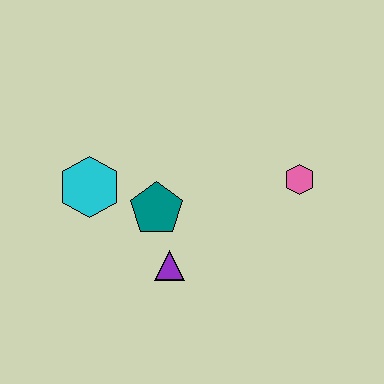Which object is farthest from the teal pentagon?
The pink hexagon is farthest from the teal pentagon.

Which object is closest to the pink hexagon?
The teal pentagon is closest to the pink hexagon.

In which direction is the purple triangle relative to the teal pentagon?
The purple triangle is below the teal pentagon.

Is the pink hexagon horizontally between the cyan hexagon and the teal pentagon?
No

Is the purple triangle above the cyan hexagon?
No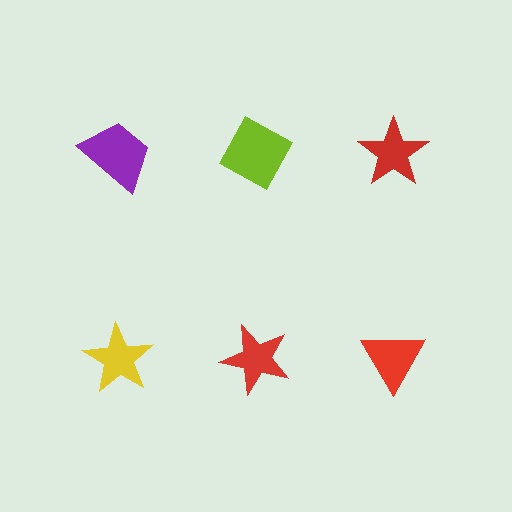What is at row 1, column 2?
A lime diamond.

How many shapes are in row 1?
3 shapes.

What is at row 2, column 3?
A red triangle.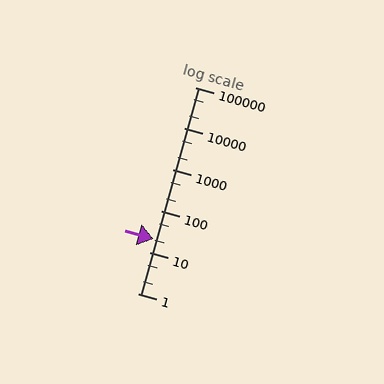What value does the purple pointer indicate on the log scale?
The pointer indicates approximately 21.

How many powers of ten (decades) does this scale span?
The scale spans 5 decades, from 1 to 100000.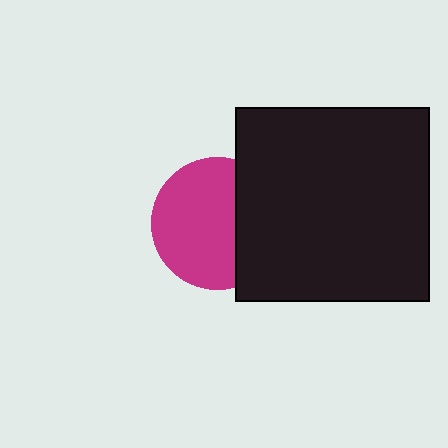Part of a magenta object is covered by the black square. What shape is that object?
It is a circle.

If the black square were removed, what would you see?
You would see the complete magenta circle.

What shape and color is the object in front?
The object in front is a black square.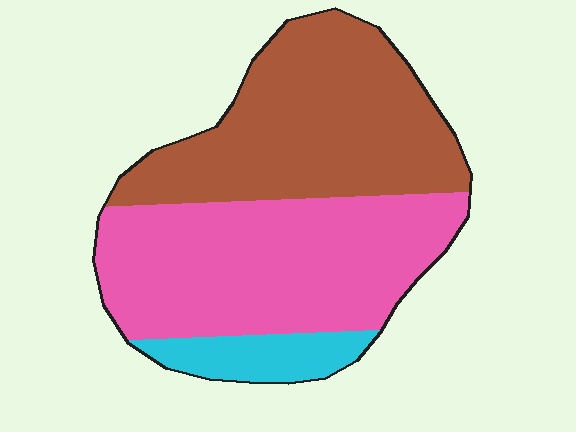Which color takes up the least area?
Cyan, at roughly 10%.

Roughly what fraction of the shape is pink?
Pink takes up about one half (1/2) of the shape.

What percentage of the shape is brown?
Brown covers 43% of the shape.